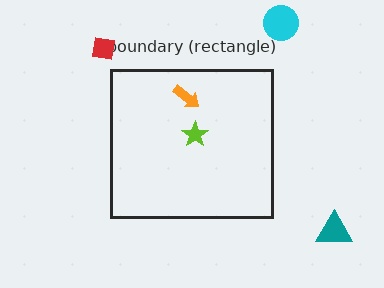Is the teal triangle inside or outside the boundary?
Outside.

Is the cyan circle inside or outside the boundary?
Outside.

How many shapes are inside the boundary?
2 inside, 3 outside.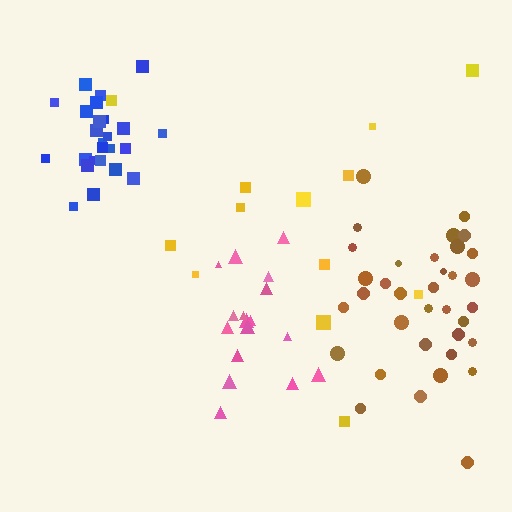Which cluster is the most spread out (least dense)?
Yellow.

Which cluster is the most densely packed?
Blue.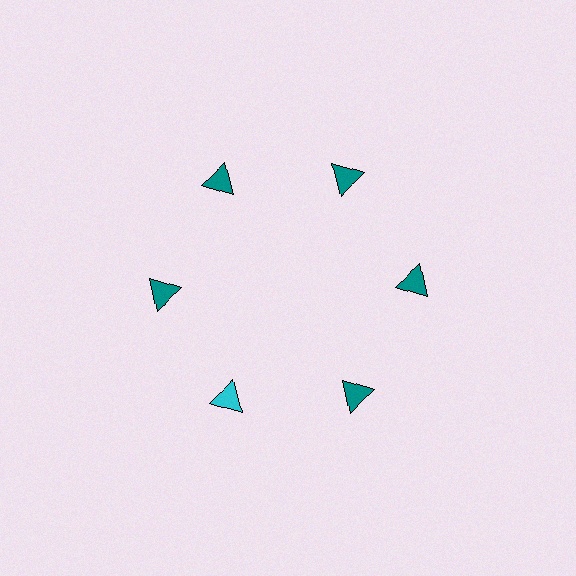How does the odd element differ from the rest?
It has a different color: cyan instead of teal.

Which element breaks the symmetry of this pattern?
The cyan triangle at roughly the 7 o'clock position breaks the symmetry. All other shapes are teal triangles.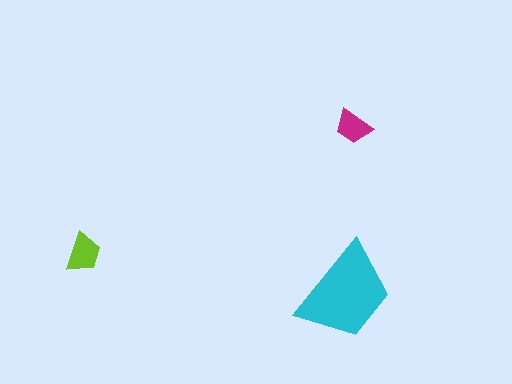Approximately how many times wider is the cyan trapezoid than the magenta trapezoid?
About 2.5 times wider.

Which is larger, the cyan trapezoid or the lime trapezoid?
The cyan one.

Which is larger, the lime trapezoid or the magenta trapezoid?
The lime one.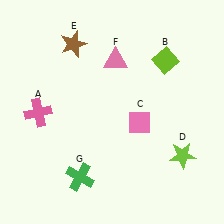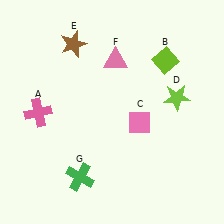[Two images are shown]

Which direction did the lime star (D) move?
The lime star (D) moved up.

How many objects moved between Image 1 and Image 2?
1 object moved between the two images.